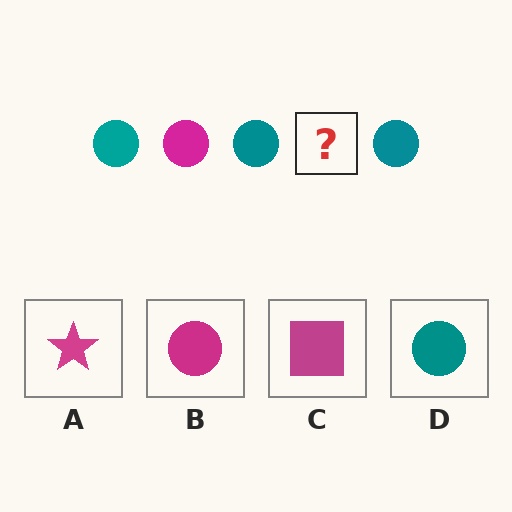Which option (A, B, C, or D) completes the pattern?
B.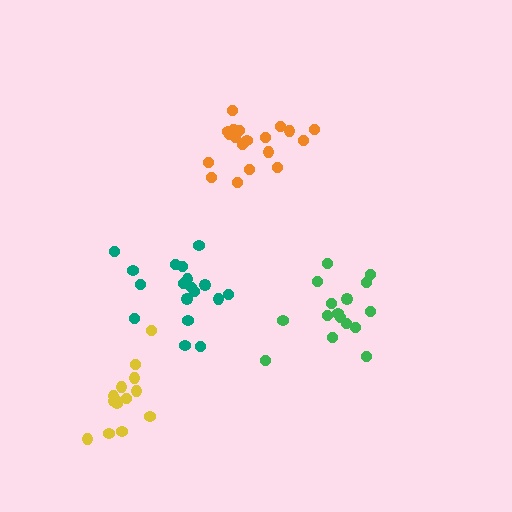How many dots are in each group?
Group 1: 14 dots, Group 2: 16 dots, Group 3: 19 dots, Group 4: 18 dots (67 total).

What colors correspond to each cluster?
The clusters are colored: yellow, green, orange, teal.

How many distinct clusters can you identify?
There are 4 distinct clusters.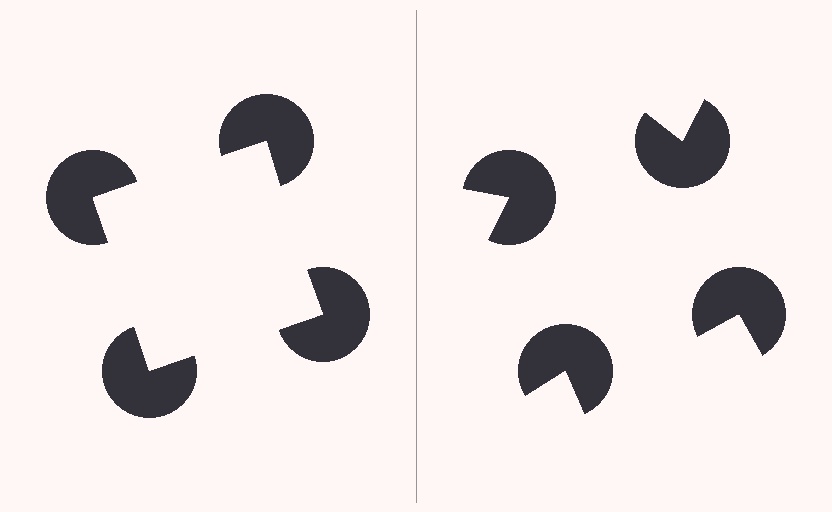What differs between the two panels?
The pac-man discs are positioned identically on both sides; only the wedge orientations differ. On the left they align to a square; on the right they are misaligned.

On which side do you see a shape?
An illusory square appears on the left side. On the right side the wedge cuts are rotated, so no coherent shape forms.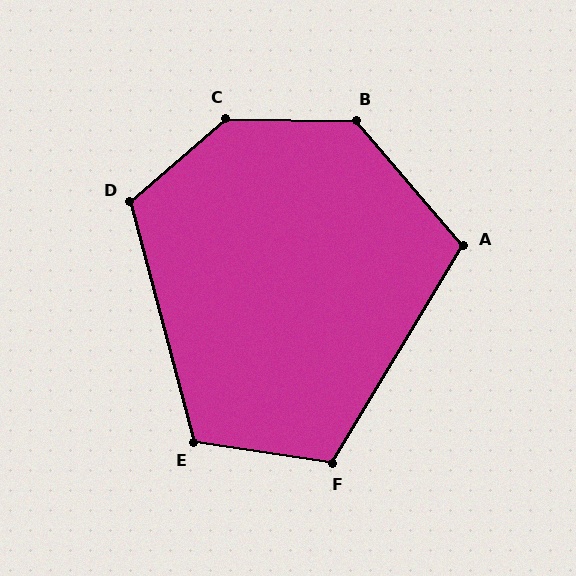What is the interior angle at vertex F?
Approximately 112 degrees (obtuse).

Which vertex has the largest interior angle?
C, at approximately 138 degrees.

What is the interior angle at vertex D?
Approximately 116 degrees (obtuse).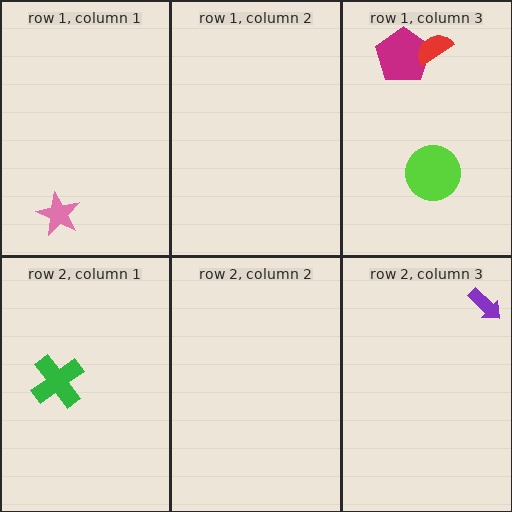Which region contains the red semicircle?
The row 1, column 3 region.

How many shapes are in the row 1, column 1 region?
1.